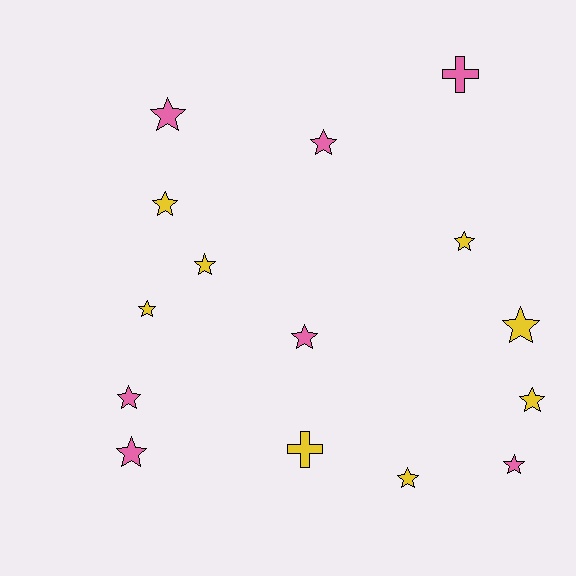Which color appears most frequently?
Yellow, with 8 objects.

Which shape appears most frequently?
Star, with 13 objects.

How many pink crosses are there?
There is 1 pink cross.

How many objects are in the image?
There are 15 objects.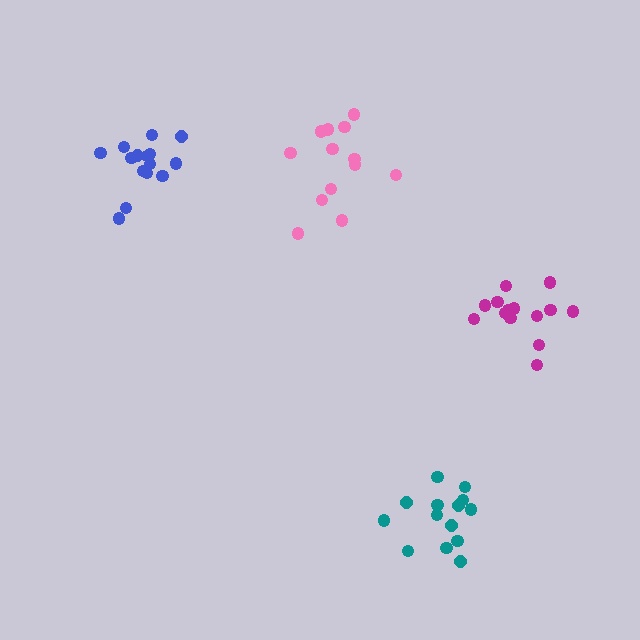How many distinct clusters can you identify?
There are 4 distinct clusters.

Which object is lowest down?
The teal cluster is bottommost.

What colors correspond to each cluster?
The clusters are colored: magenta, teal, pink, blue.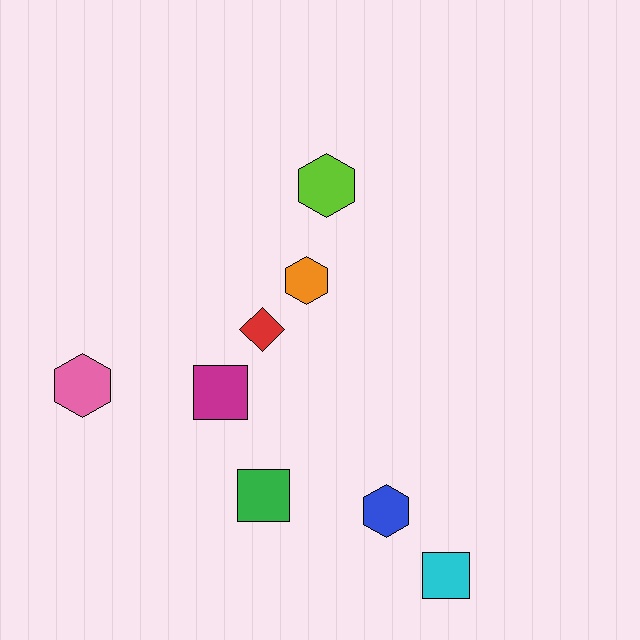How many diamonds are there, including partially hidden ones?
There is 1 diamond.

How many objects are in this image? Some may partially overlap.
There are 8 objects.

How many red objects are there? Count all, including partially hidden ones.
There is 1 red object.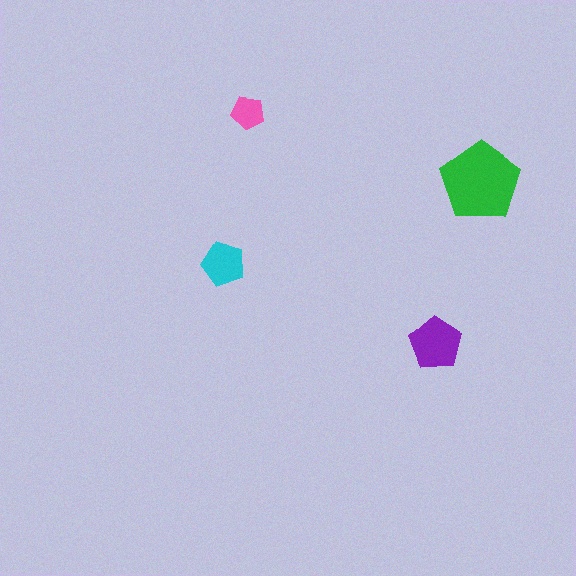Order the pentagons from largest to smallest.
the green one, the purple one, the cyan one, the pink one.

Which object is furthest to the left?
The cyan pentagon is leftmost.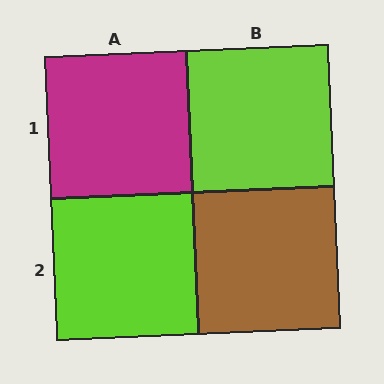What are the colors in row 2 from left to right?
Lime, brown.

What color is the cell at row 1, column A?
Magenta.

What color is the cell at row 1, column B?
Lime.